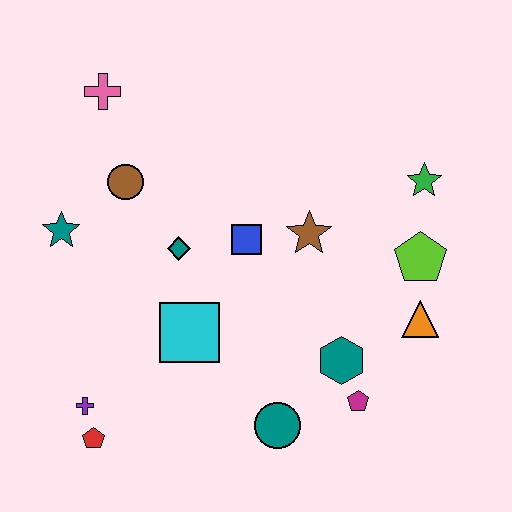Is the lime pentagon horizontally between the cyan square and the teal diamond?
No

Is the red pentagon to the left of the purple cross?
No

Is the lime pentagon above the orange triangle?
Yes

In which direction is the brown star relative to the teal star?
The brown star is to the right of the teal star.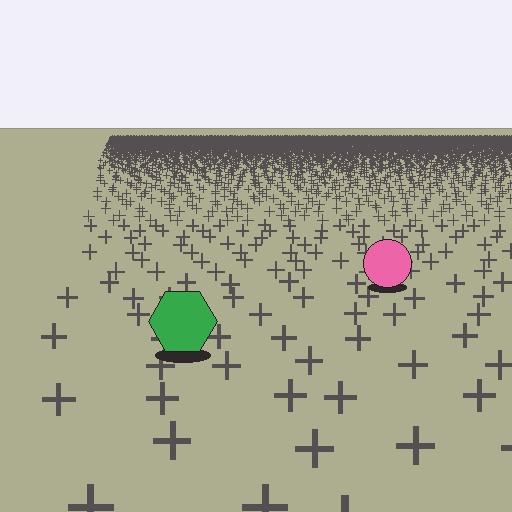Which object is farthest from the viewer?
The pink circle is farthest from the viewer. It appears smaller and the ground texture around it is denser.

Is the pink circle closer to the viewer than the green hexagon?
No. The green hexagon is closer — you can tell from the texture gradient: the ground texture is coarser near it.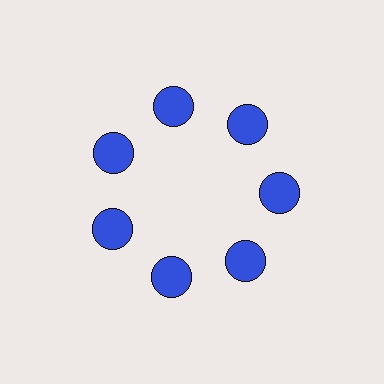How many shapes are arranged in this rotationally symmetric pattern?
There are 7 shapes, arranged in 7 groups of 1.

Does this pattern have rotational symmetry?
Yes, this pattern has 7-fold rotational symmetry. It looks the same after rotating 51 degrees around the center.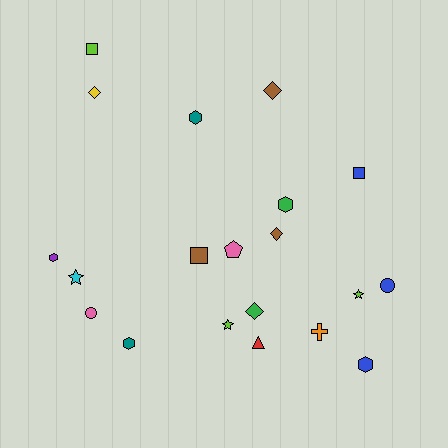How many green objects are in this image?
There are 2 green objects.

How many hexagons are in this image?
There are 5 hexagons.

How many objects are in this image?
There are 20 objects.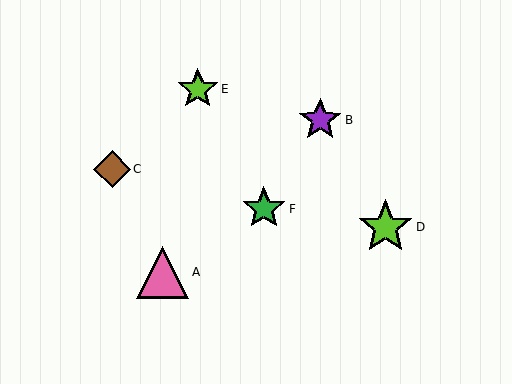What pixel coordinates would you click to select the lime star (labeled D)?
Click at (385, 227) to select the lime star D.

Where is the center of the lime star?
The center of the lime star is at (198, 89).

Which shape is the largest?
The lime star (labeled D) is the largest.